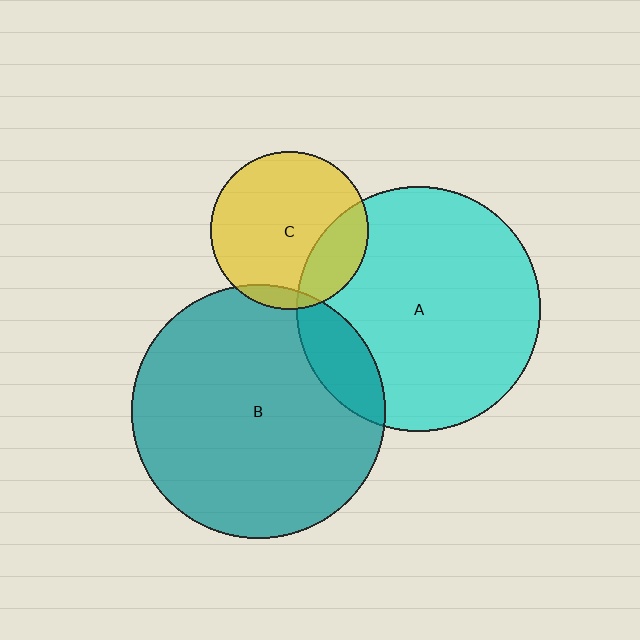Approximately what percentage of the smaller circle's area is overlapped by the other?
Approximately 15%.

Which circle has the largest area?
Circle B (teal).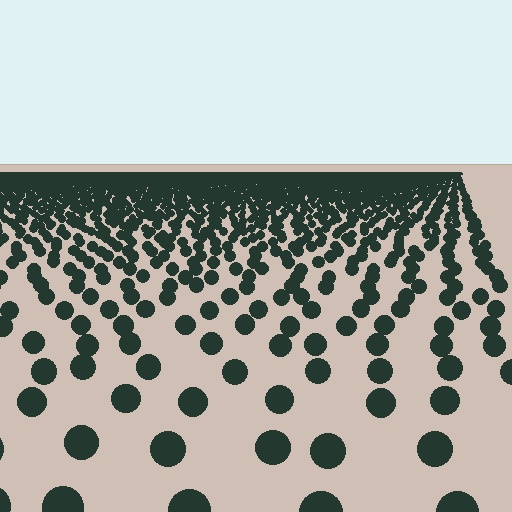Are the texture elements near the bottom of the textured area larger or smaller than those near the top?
Larger. Near the bottom, elements are closer to the viewer and appear at a bigger on-screen size.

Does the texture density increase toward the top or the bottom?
Density increases toward the top.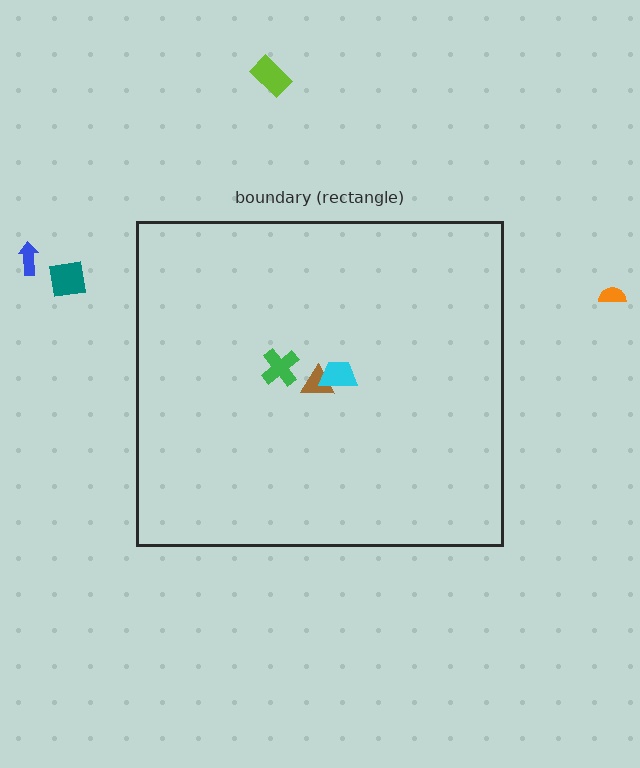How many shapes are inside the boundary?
3 inside, 4 outside.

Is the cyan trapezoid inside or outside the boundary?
Inside.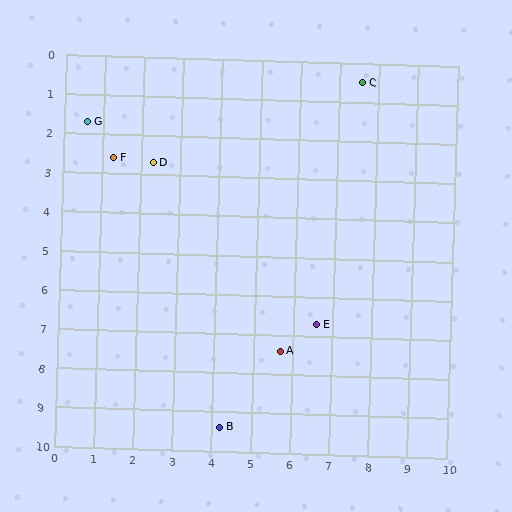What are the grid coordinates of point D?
Point D is at approximately (2.3, 2.7).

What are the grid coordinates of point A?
Point A is at approximately (5.7, 7.4).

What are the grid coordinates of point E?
Point E is at approximately (6.6, 6.7).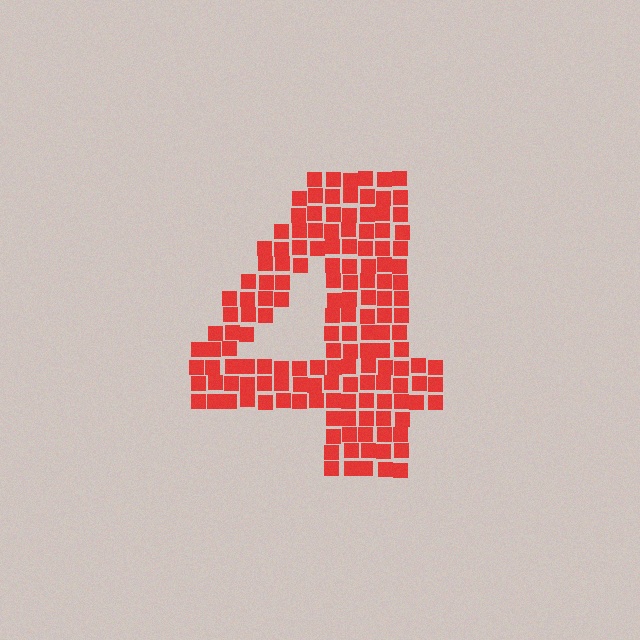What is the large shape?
The large shape is the digit 4.